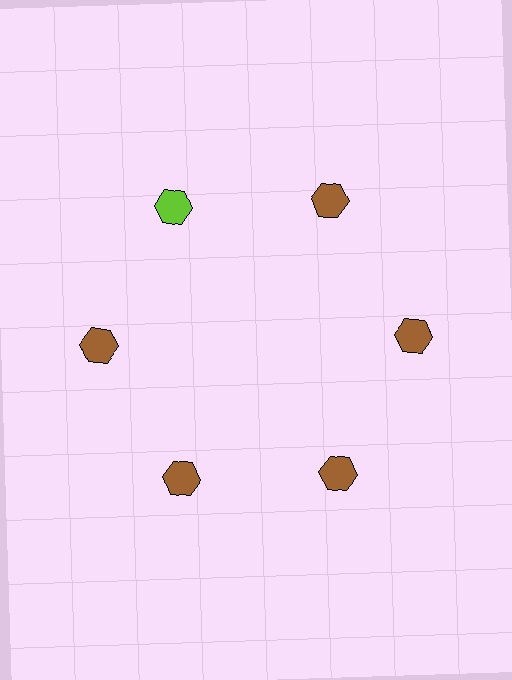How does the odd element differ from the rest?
It has a different color: lime instead of brown.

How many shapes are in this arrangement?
There are 6 shapes arranged in a ring pattern.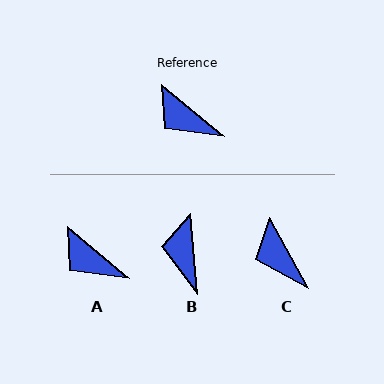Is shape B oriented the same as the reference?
No, it is off by about 46 degrees.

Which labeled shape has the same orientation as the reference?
A.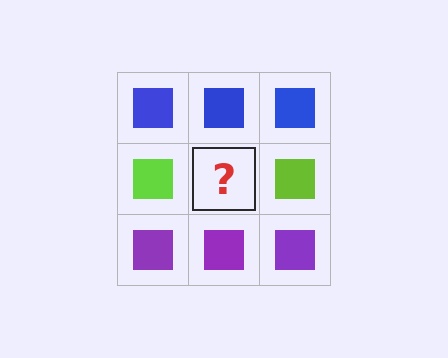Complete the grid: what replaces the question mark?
The question mark should be replaced with a lime square.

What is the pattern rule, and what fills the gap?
The rule is that each row has a consistent color. The gap should be filled with a lime square.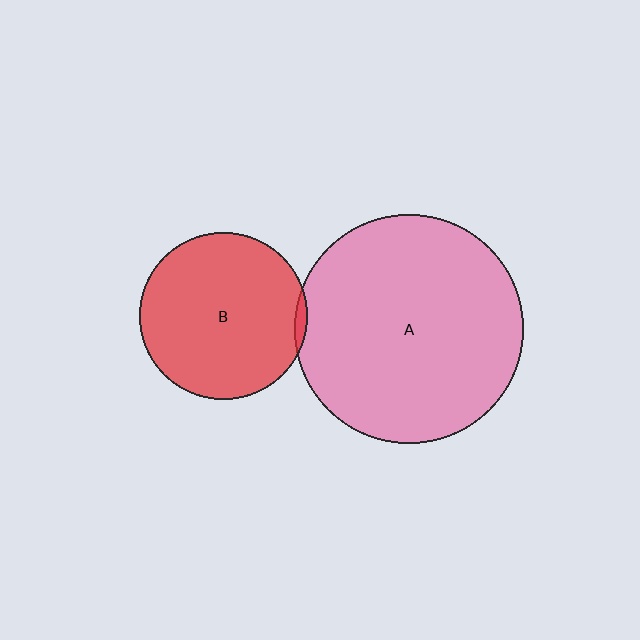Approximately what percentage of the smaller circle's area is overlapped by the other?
Approximately 5%.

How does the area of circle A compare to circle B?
Approximately 1.9 times.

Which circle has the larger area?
Circle A (pink).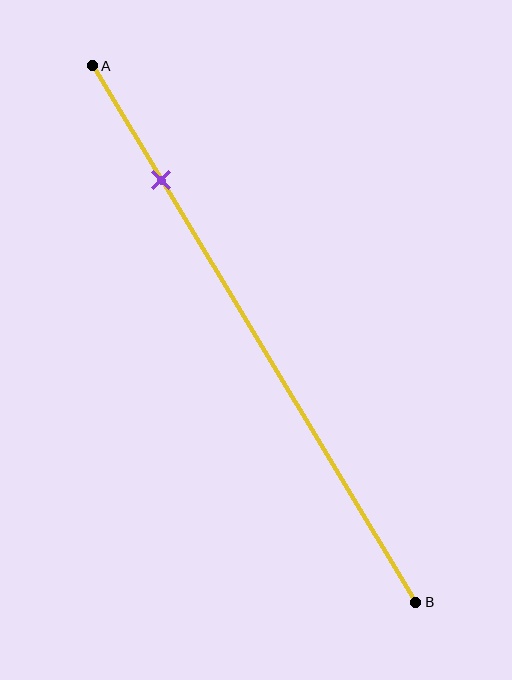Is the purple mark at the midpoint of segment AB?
No, the mark is at about 20% from A, not at the 50% midpoint.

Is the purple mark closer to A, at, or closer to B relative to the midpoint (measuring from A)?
The purple mark is closer to point A than the midpoint of segment AB.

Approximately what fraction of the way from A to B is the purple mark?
The purple mark is approximately 20% of the way from A to B.